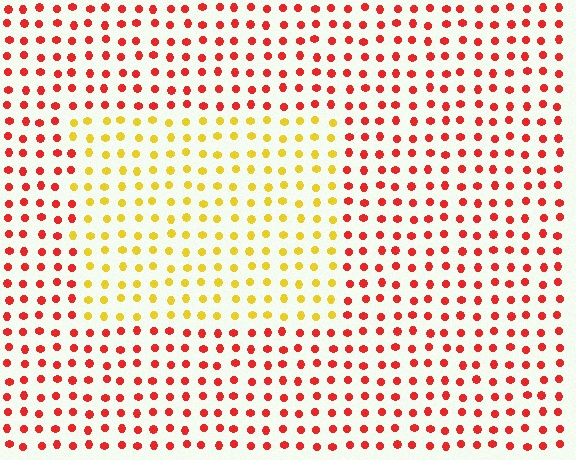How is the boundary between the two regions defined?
The boundary is defined purely by a slight shift in hue (about 53 degrees). Spacing, size, and orientation are identical on both sides.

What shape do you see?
I see a rectangle.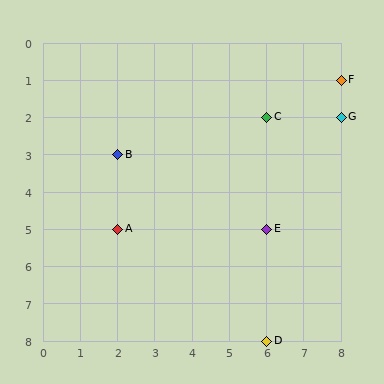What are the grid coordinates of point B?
Point B is at grid coordinates (2, 3).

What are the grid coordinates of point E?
Point E is at grid coordinates (6, 5).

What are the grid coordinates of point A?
Point A is at grid coordinates (2, 5).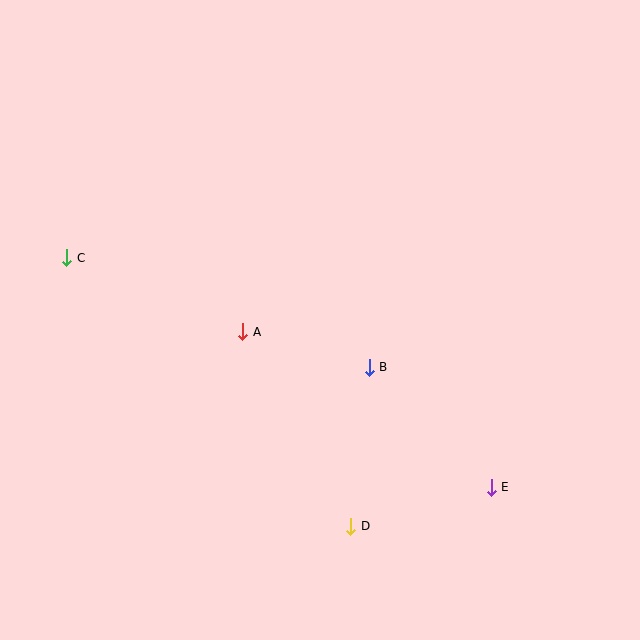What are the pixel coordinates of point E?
Point E is at (491, 487).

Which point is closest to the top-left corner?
Point C is closest to the top-left corner.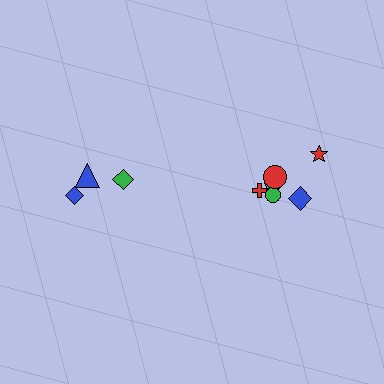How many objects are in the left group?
There are 3 objects.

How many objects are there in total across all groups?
There are 9 objects.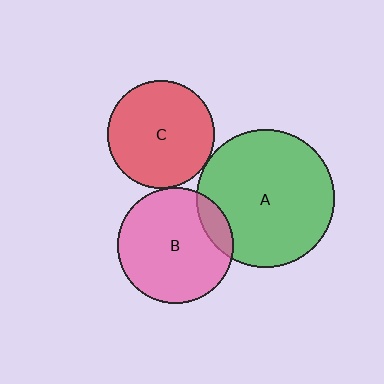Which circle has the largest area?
Circle A (green).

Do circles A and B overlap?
Yes.